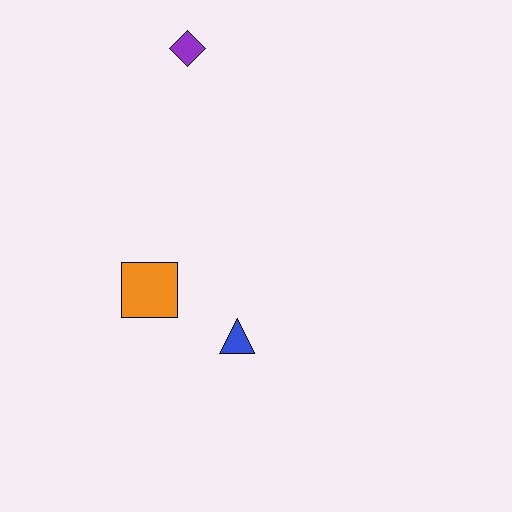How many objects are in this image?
There are 3 objects.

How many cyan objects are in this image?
There are no cyan objects.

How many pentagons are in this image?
There are no pentagons.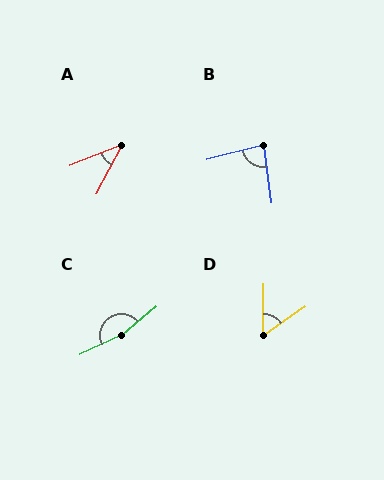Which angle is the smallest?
A, at approximately 40 degrees.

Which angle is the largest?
C, at approximately 165 degrees.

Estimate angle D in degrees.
Approximately 55 degrees.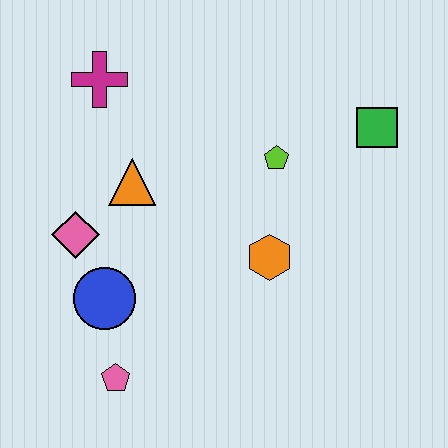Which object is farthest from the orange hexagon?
The magenta cross is farthest from the orange hexagon.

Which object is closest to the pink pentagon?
The blue circle is closest to the pink pentagon.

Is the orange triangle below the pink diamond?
No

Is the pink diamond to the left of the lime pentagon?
Yes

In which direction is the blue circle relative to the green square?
The blue circle is to the left of the green square.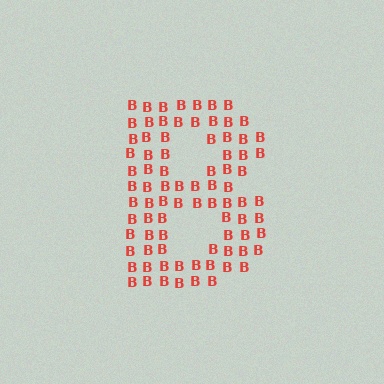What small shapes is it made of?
It is made of small letter B's.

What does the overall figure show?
The overall figure shows the letter B.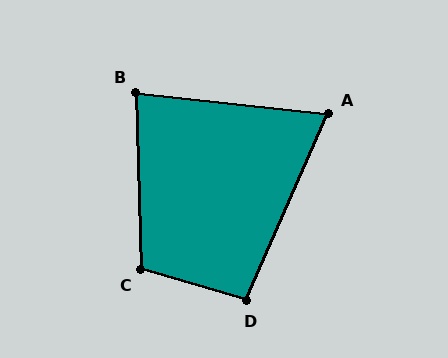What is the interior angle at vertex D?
Approximately 98 degrees (obtuse).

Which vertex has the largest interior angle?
C, at approximately 108 degrees.